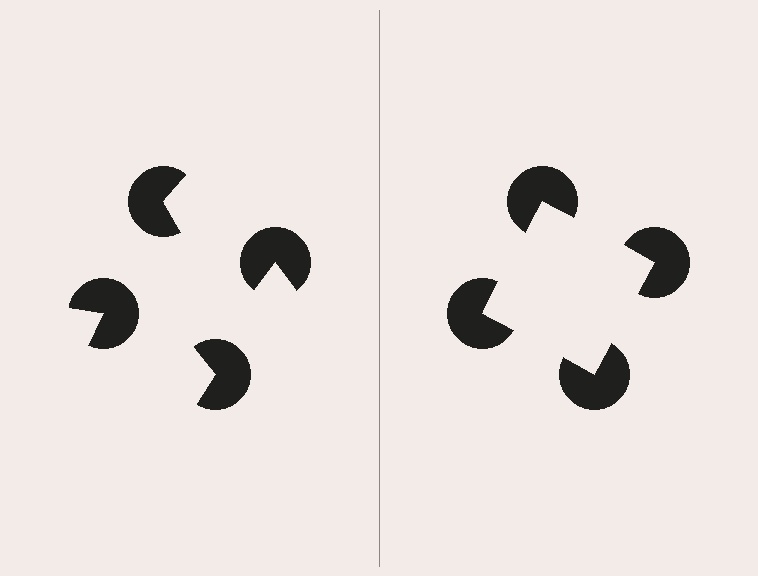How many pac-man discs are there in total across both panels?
8 — 4 on each side.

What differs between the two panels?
The pac-man discs are positioned identically on both sides; only the wedge orientations differ. On the right they align to a square; on the left they are misaligned.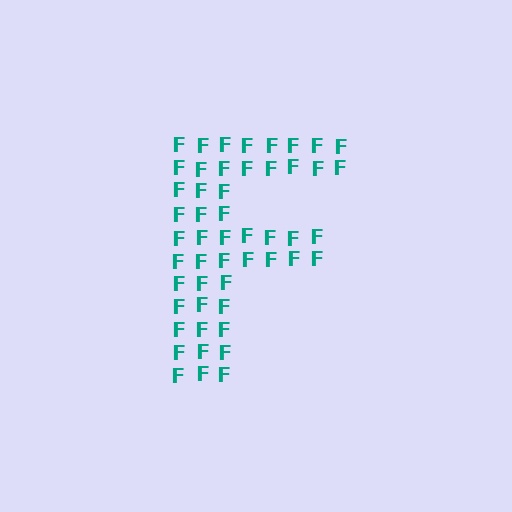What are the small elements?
The small elements are letter F's.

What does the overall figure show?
The overall figure shows the letter F.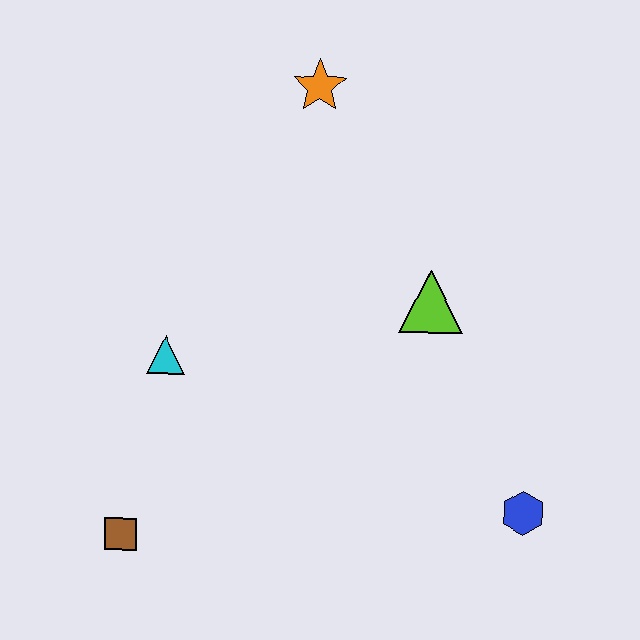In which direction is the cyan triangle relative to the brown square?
The cyan triangle is above the brown square.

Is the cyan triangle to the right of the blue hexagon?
No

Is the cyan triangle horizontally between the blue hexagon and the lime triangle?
No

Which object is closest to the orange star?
The lime triangle is closest to the orange star.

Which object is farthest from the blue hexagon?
The orange star is farthest from the blue hexagon.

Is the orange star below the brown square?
No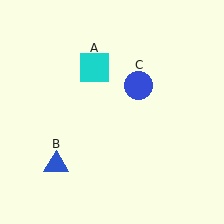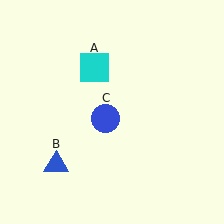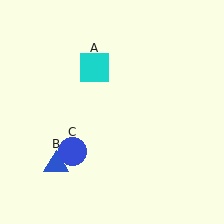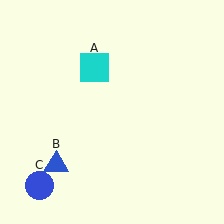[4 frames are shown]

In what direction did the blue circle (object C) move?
The blue circle (object C) moved down and to the left.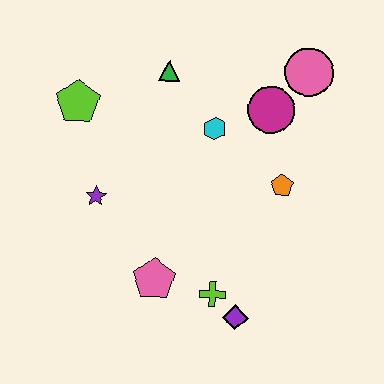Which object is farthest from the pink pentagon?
The pink circle is farthest from the pink pentagon.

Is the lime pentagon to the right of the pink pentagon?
No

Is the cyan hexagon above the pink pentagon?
Yes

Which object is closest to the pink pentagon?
The lime cross is closest to the pink pentagon.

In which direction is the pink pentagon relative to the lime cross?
The pink pentagon is to the left of the lime cross.